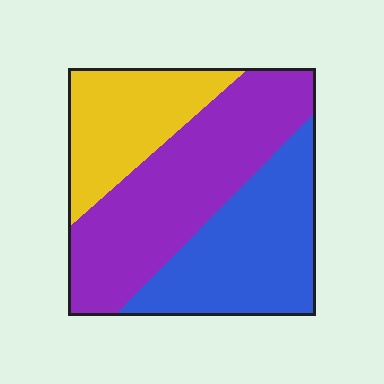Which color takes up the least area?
Yellow, at roughly 25%.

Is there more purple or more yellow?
Purple.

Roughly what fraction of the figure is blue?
Blue covers 34% of the figure.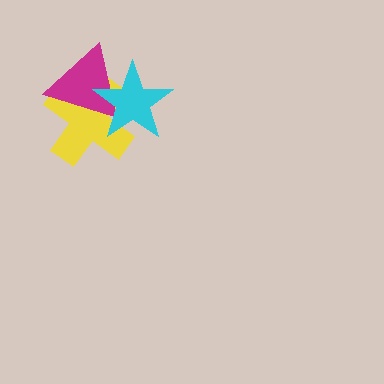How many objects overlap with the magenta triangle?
2 objects overlap with the magenta triangle.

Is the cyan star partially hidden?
No, no other shape covers it.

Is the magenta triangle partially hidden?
Yes, it is partially covered by another shape.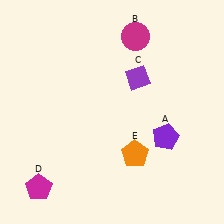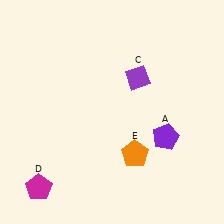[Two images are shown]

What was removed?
The magenta circle (B) was removed in Image 2.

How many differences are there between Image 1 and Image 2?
There is 1 difference between the two images.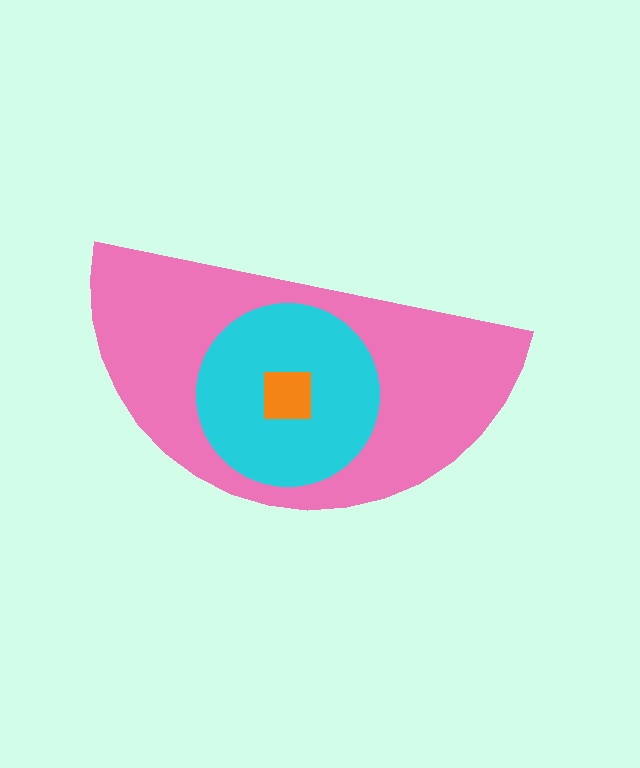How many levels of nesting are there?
3.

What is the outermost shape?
The pink semicircle.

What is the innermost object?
The orange square.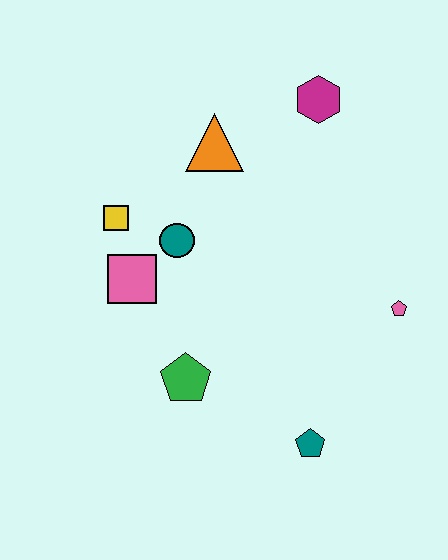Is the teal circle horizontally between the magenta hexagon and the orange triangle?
No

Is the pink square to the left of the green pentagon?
Yes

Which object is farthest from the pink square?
The pink pentagon is farthest from the pink square.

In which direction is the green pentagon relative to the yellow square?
The green pentagon is below the yellow square.